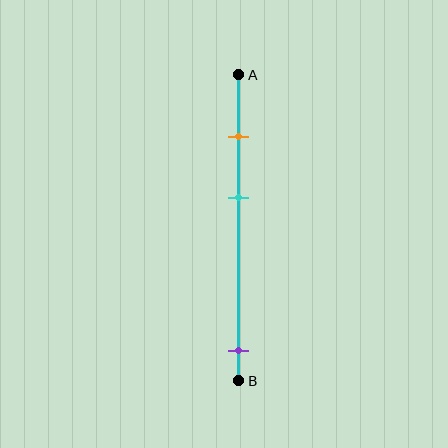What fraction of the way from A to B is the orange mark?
The orange mark is approximately 20% (0.2) of the way from A to B.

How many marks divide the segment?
There are 3 marks dividing the segment.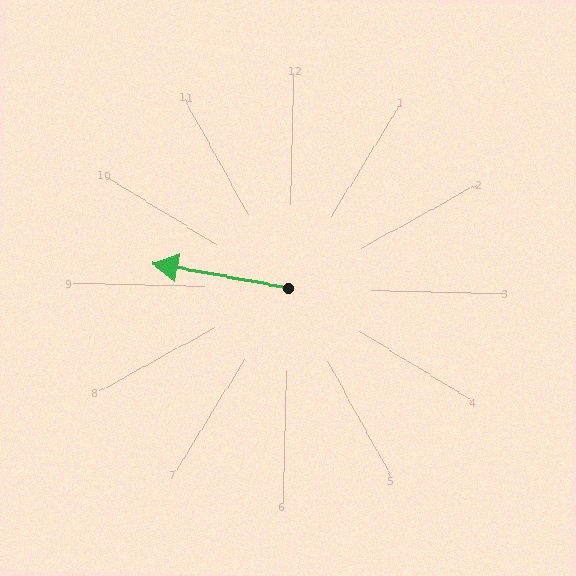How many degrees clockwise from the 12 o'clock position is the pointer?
Approximately 279 degrees.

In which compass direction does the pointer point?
West.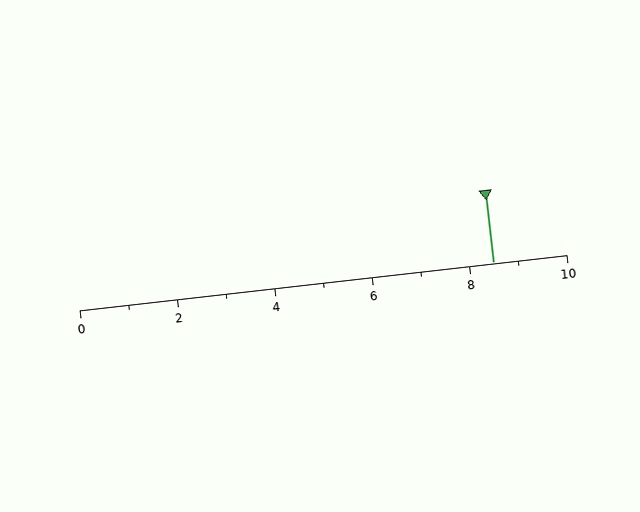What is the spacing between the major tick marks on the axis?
The major ticks are spaced 2 apart.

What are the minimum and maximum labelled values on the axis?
The axis runs from 0 to 10.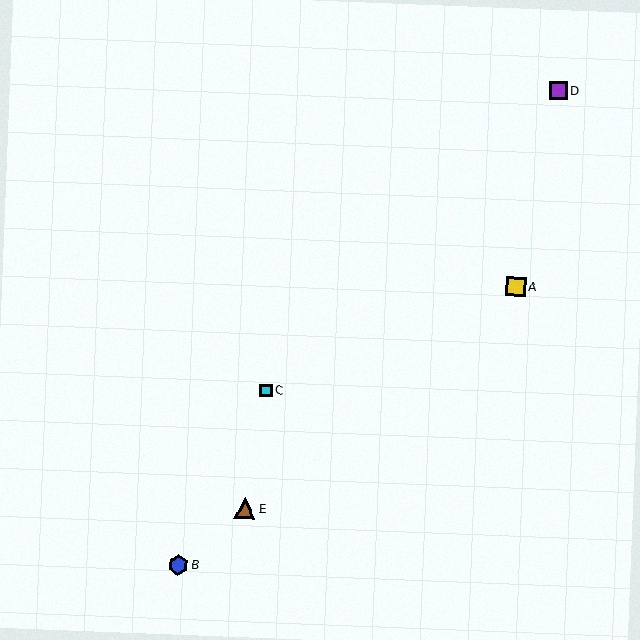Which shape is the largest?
The brown triangle (labeled E) is the largest.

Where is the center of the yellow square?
The center of the yellow square is at (516, 287).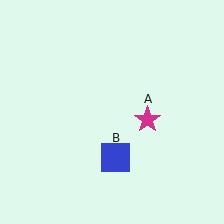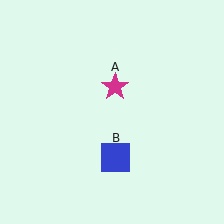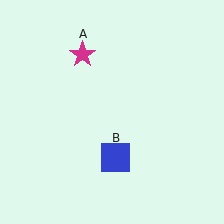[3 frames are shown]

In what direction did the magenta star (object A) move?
The magenta star (object A) moved up and to the left.